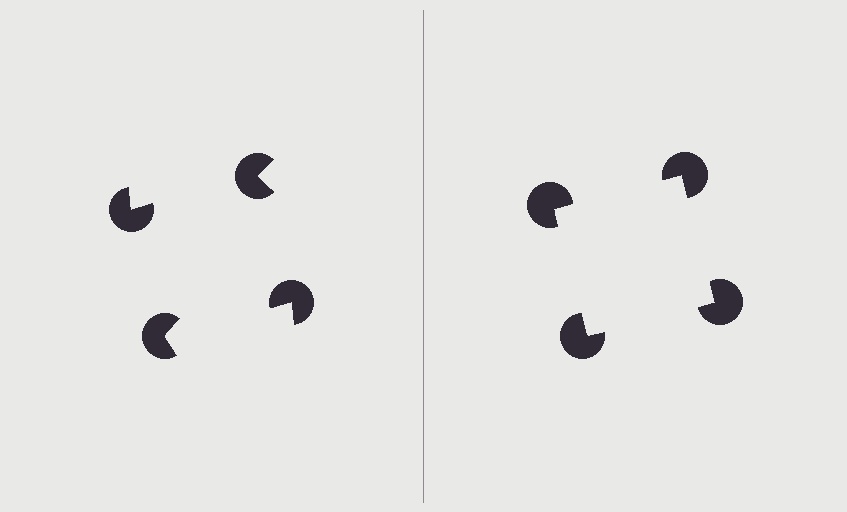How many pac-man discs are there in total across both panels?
8 — 4 on each side.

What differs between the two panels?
The pac-man discs are positioned identically on both sides; only the wedge orientations differ. On the right they align to a square; on the left they are misaligned.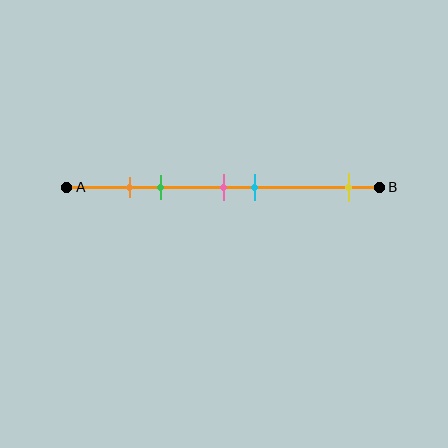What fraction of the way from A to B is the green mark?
The green mark is approximately 30% (0.3) of the way from A to B.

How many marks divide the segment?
There are 5 marks dividing the segment.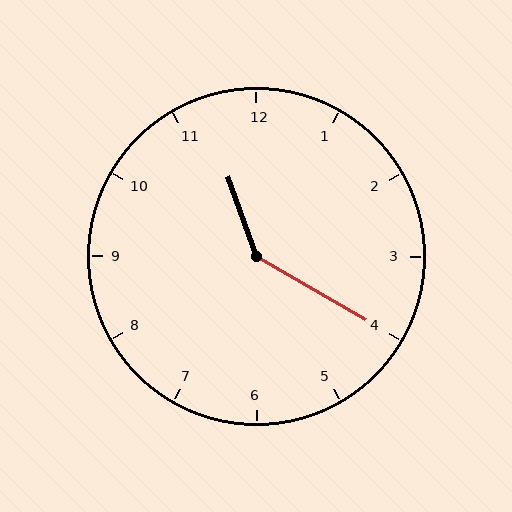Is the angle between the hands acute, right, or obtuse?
It is obtuse.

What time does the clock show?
11:20.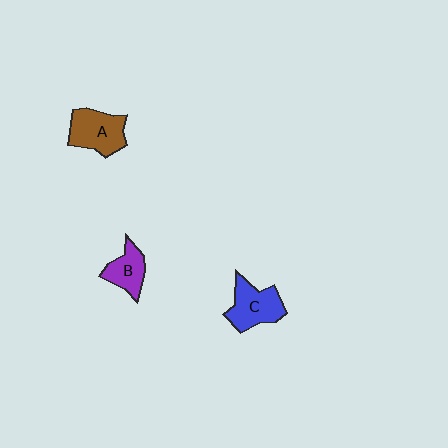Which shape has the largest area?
Shape A (brown).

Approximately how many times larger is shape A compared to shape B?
Approximately 1.4 times.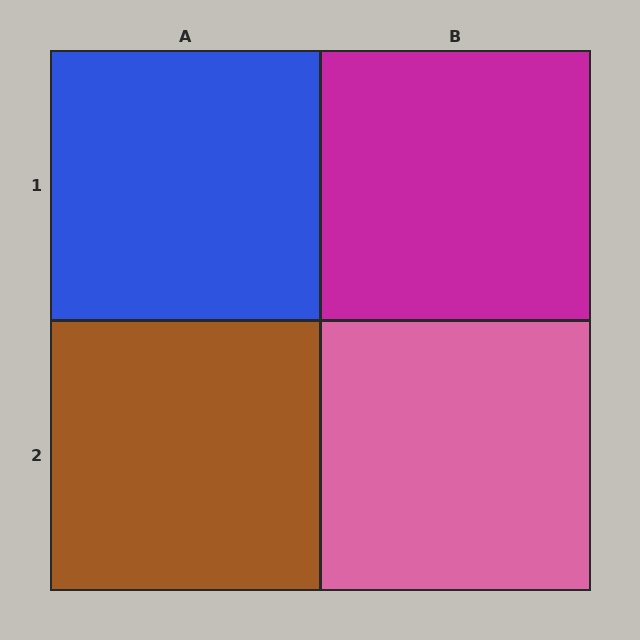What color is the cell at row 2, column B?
Pink.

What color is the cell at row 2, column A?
Brown.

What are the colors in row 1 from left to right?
Blue, magenta.